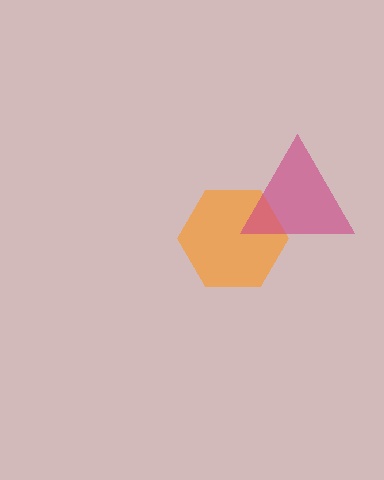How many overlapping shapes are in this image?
There are 2 overlapping shapes in the image.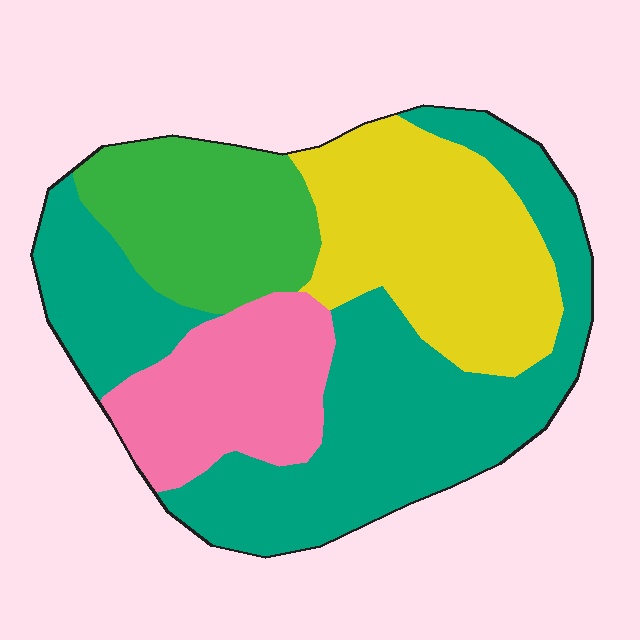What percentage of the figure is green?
Green takes up about one sixth (1/6) of the figure.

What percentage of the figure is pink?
Pink covers about 15% of the figure.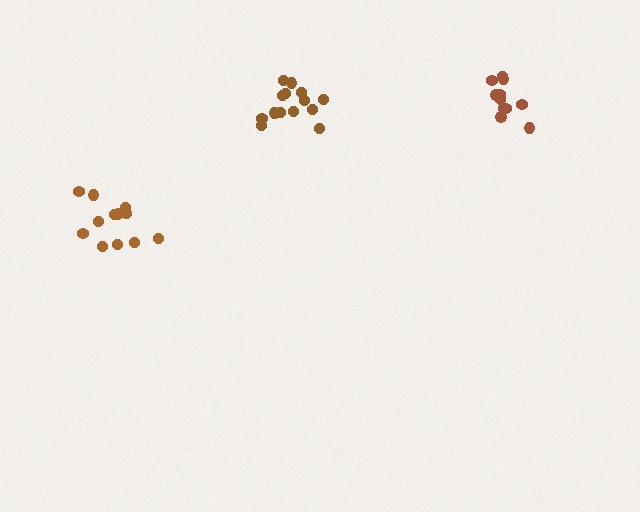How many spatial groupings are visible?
There are 3 spatial groupings.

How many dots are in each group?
Group 1: 14 dots, Group 2: 11 dots, Group 3: 12 dots (37 total).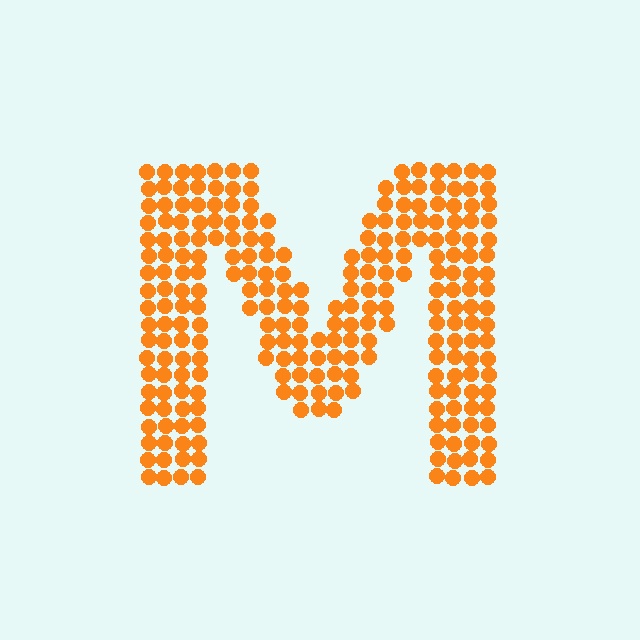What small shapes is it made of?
It is made of small circles.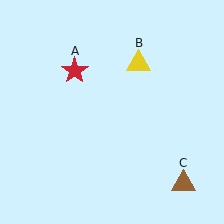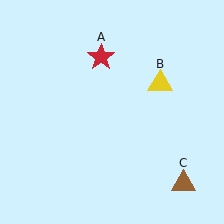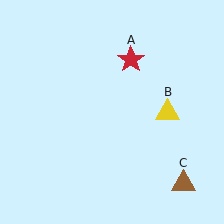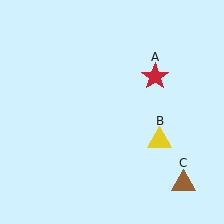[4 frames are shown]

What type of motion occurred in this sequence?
The red star (object A), yellow triangle (object B) rotated clockwise around the center of the scene.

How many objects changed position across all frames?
2 objects changed position: red star (object A), yellow triangle (object B).